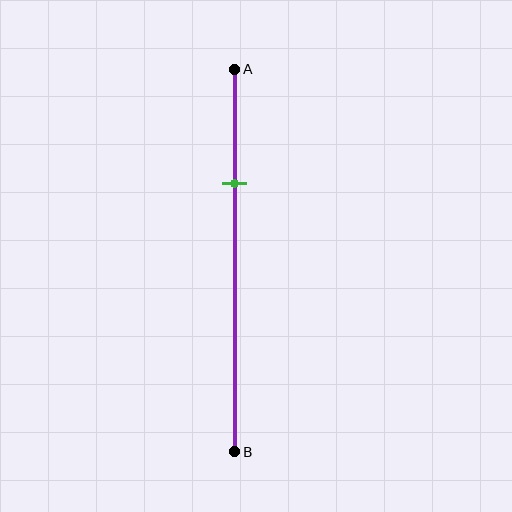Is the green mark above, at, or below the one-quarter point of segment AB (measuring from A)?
The green mark is below the one-quarter point of segment AB.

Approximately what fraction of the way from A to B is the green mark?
The green mark is approximately 30% of the way from A to B.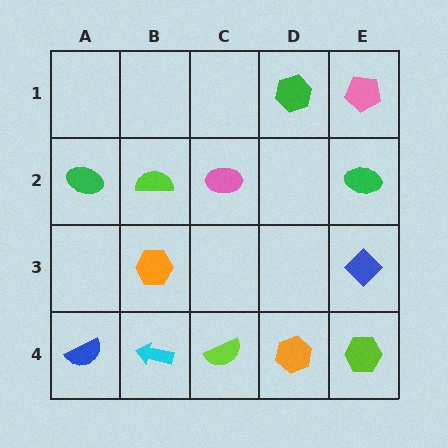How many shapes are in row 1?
2 shapes.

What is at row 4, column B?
A cyan arrow.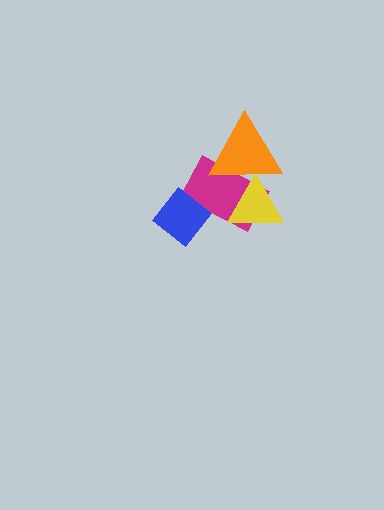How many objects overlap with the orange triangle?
2 objects overlap with the orange triangle.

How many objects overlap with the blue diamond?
1 object overlaps with the blue diamond.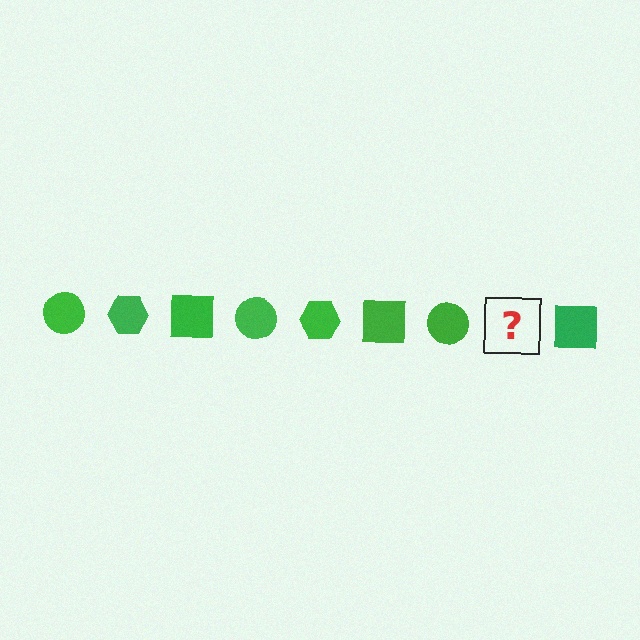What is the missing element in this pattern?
The missing element is a green hexagon.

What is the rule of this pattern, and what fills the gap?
The rule is that the pattern cycles through circle, hexagon, square shapes in green. The gap should be filled with a green hexagon.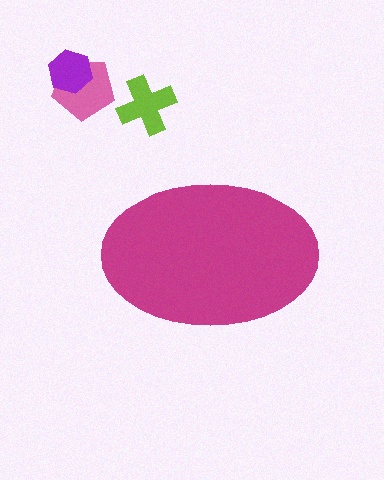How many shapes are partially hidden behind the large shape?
0 shapes are partially hidden.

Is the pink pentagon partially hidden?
No, the pink pentagon is fully visible.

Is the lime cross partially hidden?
No, the lime cross is fully visible.